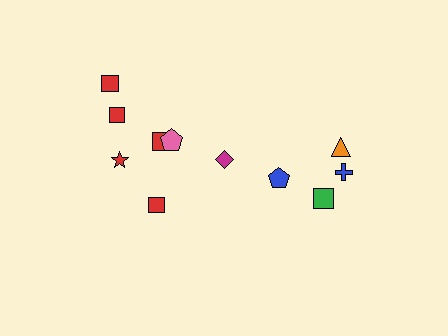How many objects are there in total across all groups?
There are 11 objects.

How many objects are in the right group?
There are 4 objects.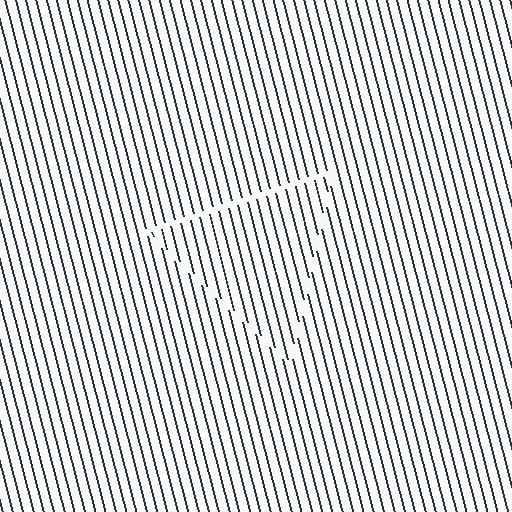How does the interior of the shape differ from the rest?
The interior of the shape contains the same grating, shifted by half a period — the contour is defined by the phase discontinuity where line-ends from the inner and outer gratings abut.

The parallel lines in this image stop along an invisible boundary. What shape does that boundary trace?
An illusory triangle. The interior of the shape contains the same grating, shifted by half a period — the contour is defined by the phase discontinuity where line-ends from the inner and outer gratings abut.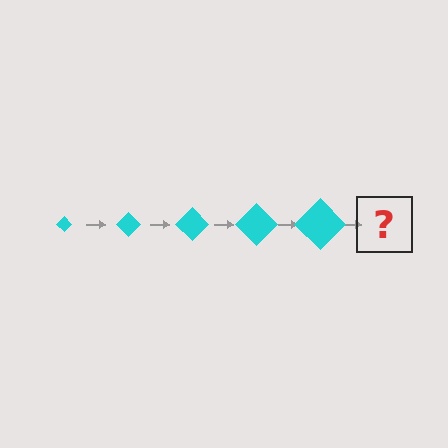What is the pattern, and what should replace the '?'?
The pattern is that the diamond gets progressively larger each step. The '?' should be a cyan diamond, larger than the previous one.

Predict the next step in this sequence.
The next step is a cyan diamond, larger than the previous one.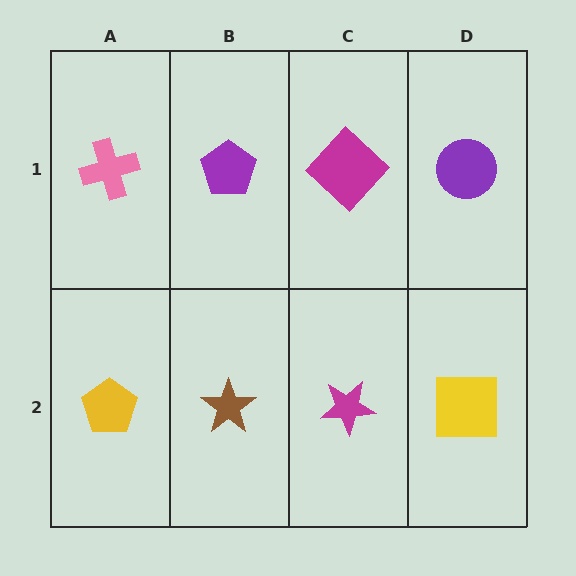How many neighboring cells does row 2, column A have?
2.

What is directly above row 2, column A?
A pink cross.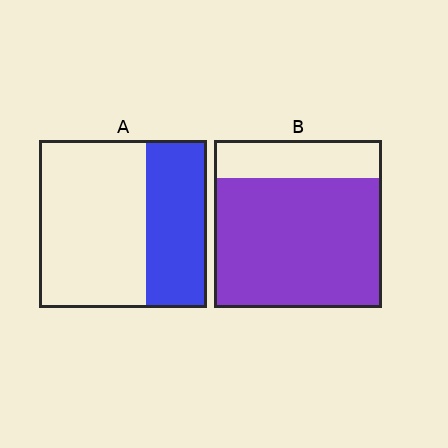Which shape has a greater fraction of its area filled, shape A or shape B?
Shape B.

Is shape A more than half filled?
No.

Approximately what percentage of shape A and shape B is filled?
A is approximately 35% and B is approximately 75%.